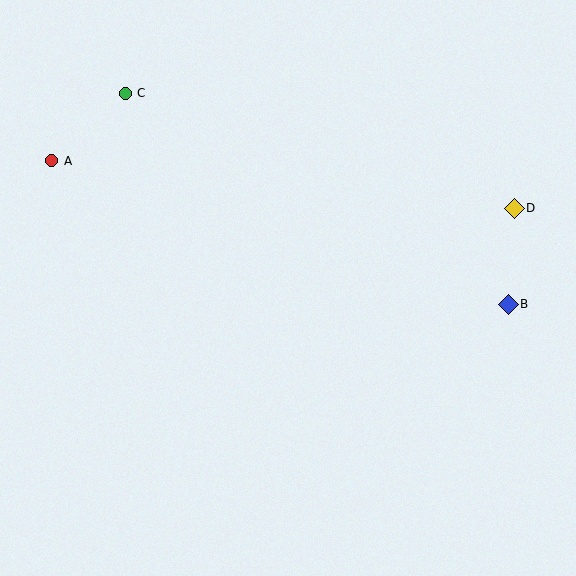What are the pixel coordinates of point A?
Point A is at (52, 161).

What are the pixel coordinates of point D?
Point D is at (514, 208).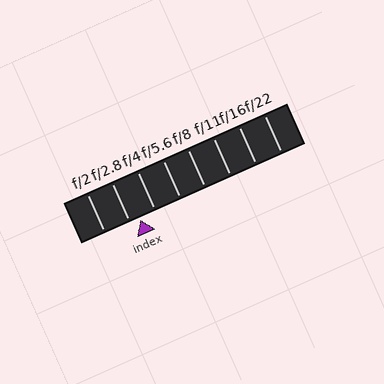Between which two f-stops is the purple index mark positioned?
The index mark is between f/2.8 and f/4.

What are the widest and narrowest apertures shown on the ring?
The widest aperture shown is f/2 and the narrowest is f/22.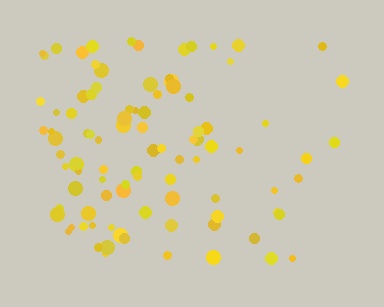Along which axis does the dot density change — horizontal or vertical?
Horizontal.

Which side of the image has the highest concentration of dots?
The left.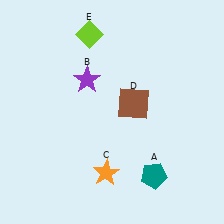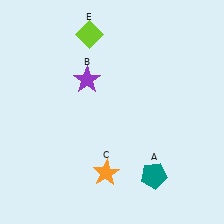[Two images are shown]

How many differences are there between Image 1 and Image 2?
There is 1 difference between the two images.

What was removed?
The brown square (D) was removed in Image 2.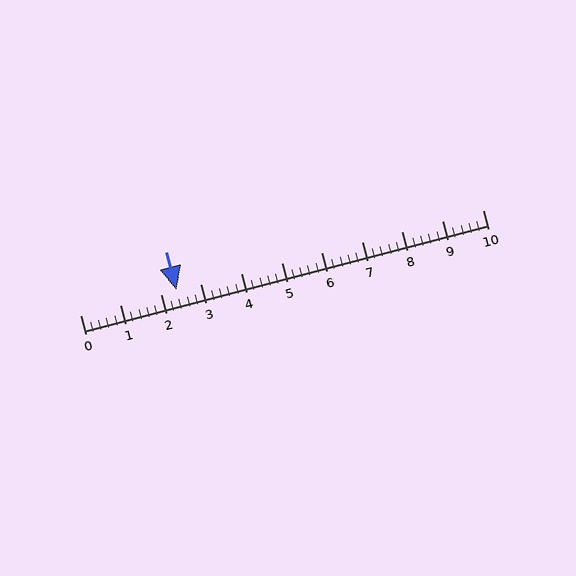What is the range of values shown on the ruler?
The ruler shows values from 0 to 10.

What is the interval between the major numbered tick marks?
The major tick marks are spaced 1 units apart.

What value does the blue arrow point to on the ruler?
The blue arrow points to approximately 2.4.